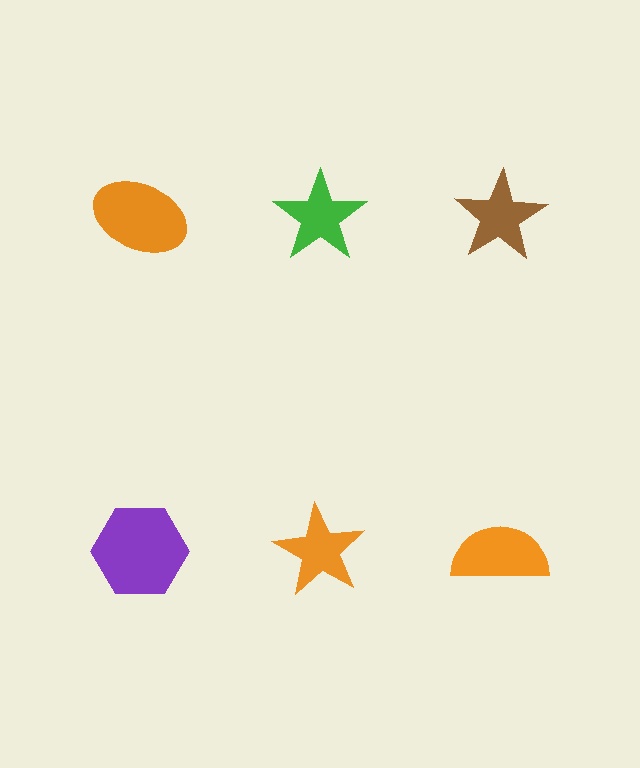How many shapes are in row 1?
3 shapes.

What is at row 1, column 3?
A brown star.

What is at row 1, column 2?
A green star.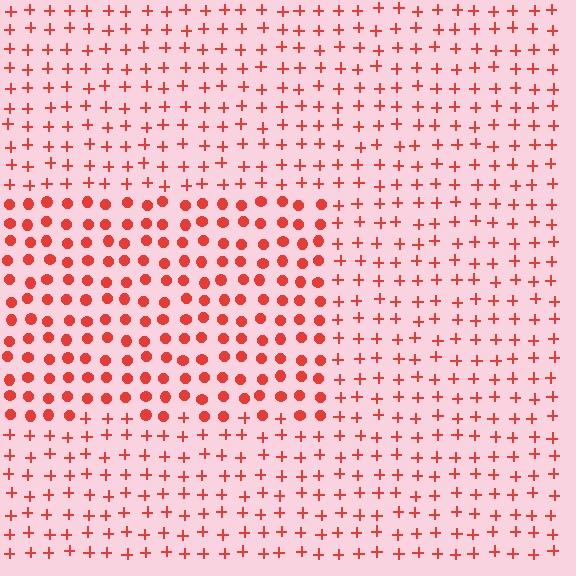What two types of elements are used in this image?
The image uses circles inside the rectangle region and plus signs outside it.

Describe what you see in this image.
The image is filled with small red elements arranged in a uniform grid. A rectangle-shaped region contains circles, while the surrounding area contains plus signs. The boundary is defined purely by the change in element shape.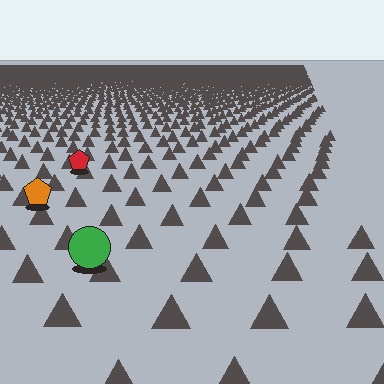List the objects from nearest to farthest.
From nearest to farthest: the green circle, the orange pentagon, the red pentagon.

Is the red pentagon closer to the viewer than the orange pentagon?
No. The orange pentagon is closer — you can tell from the texture gradient: the ground texture is coarser near it.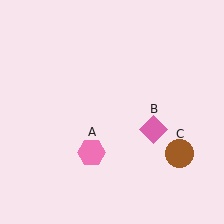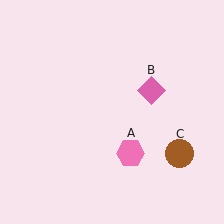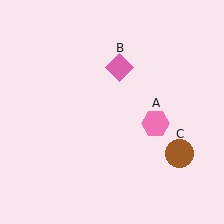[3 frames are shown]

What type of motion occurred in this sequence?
The pink hexagon (object A), pink diamond (object B) rotated counterclockwise around the center of the scene.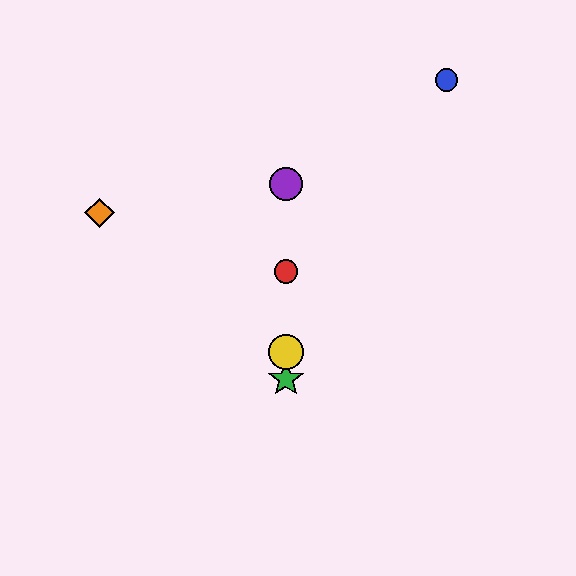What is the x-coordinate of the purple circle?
The purple circle is at x≈286.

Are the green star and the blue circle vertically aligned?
No, the green star is at x≈286 and the blue circle is at x≈447.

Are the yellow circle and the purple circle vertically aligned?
Yes, both are at x≈286.